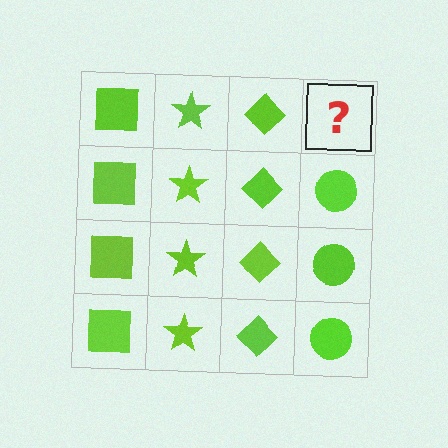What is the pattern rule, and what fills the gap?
The rule is that each column has a consistent shape. The gap should be filled with a lime circle.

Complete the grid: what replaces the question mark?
The question mark should be replaced with a lime circle.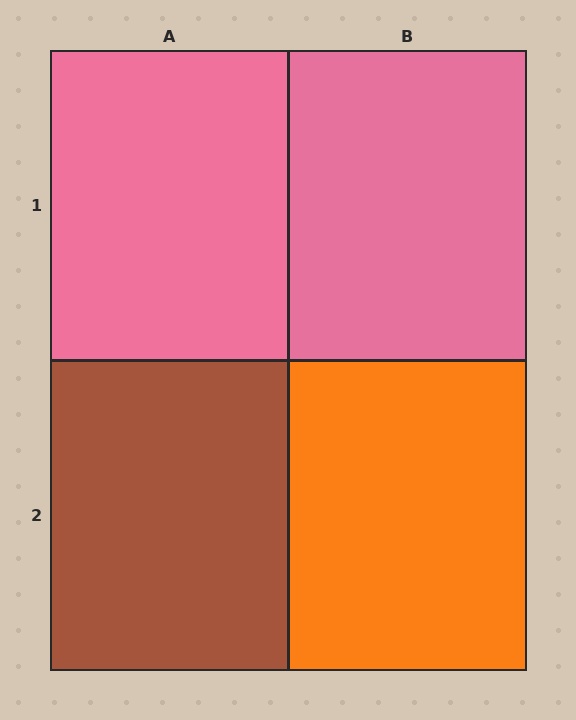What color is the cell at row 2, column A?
Brown.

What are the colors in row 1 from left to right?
Pink, pink.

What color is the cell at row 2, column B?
Orange.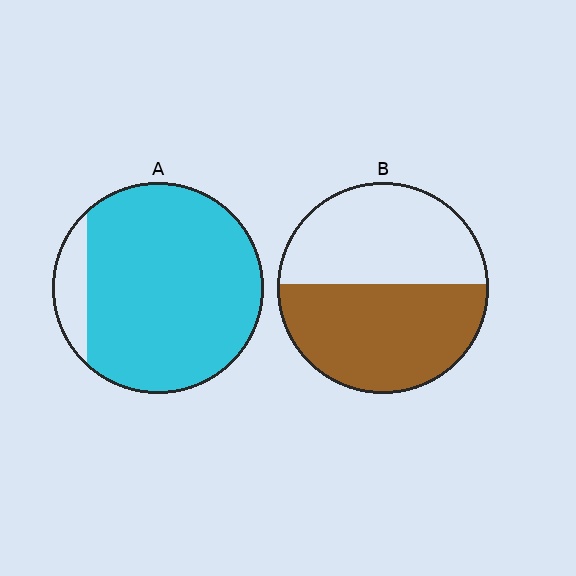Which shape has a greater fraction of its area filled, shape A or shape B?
Shape A.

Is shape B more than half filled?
Roughly half.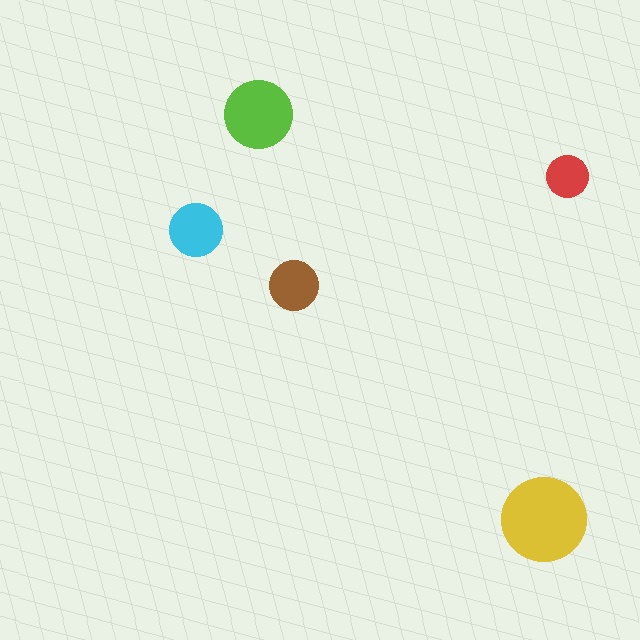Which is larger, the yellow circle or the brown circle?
The yellow one.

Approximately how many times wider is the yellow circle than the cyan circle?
About 1.5 times wider.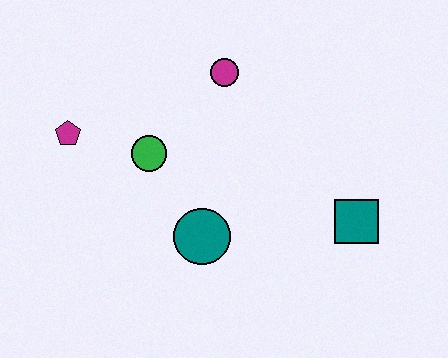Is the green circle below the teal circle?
No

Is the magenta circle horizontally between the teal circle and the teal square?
Yes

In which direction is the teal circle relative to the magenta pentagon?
The teal circle is to the right of the magenta pentagon.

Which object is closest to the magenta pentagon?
The green circle is closest to the magenta pentagon.